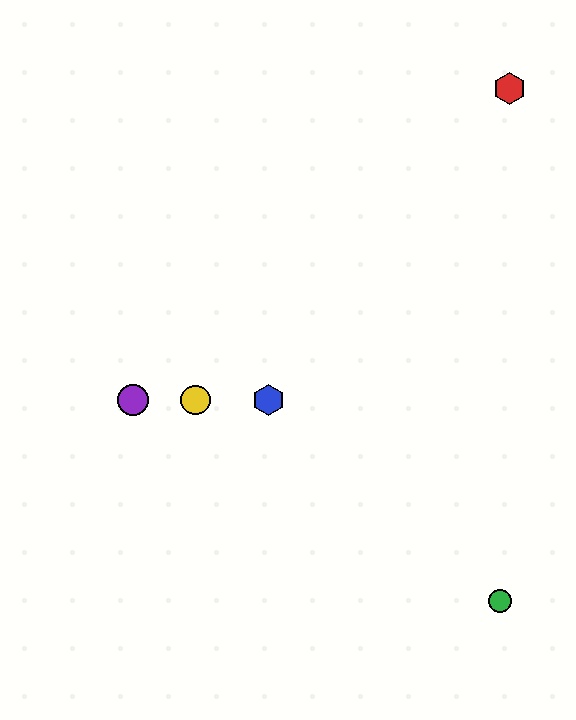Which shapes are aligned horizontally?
The blue hexagon, the yellow circle, the purple circle are aligned horizontally.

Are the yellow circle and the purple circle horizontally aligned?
Yes, both are at y≈400.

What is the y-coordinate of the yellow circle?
The yellow circle is at y≈400.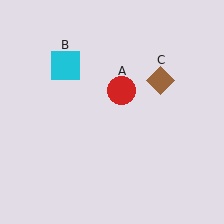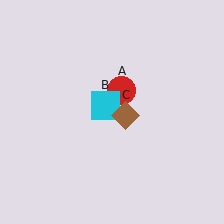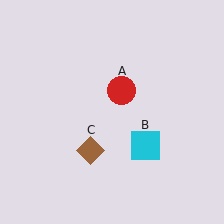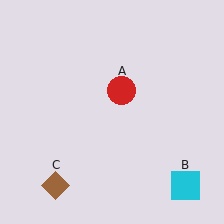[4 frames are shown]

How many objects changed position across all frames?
2 objects changed position: cyan square (object B), brown diamond (object C).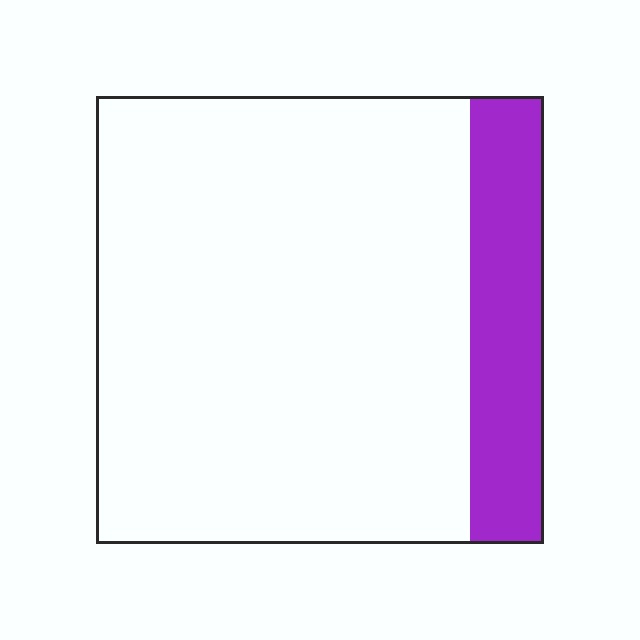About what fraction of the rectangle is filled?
About one sixth (1/6).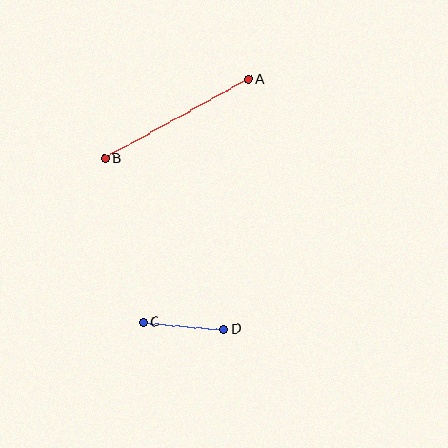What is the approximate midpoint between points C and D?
The midpoint is at approximately (184, 326) pixels.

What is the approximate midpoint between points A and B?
The midpoint is at approximately (176, 119) pixels.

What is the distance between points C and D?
The distance is approximately 81 pixels.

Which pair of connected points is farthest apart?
Points A and B are farthest apart.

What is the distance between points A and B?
The distance is approximately 164 pixels.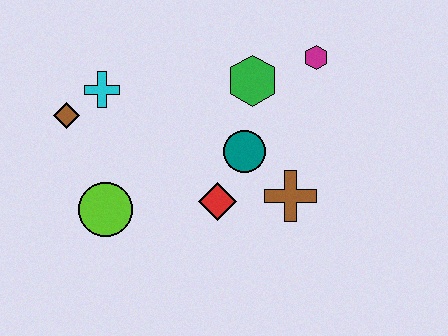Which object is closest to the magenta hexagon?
The green hexagon is closest to the magenta hexagon.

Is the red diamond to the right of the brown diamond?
Yes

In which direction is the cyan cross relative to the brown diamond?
The cyan cross is to the right of the brown diamond.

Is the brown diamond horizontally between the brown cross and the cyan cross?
No